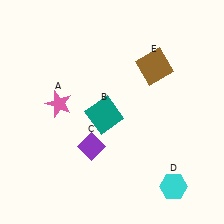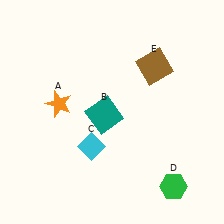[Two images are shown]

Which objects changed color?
A changed from pink to orange. C changed from purple to cyan. D changed from cyan to green.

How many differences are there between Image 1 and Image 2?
There are 3 differences between the two images.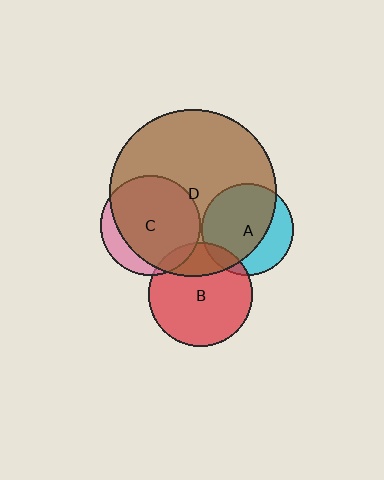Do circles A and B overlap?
Yes.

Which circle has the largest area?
Circle D (brown).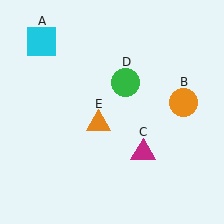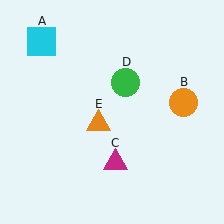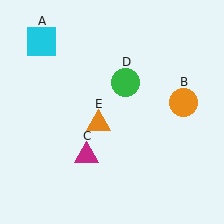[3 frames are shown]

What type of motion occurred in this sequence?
The magenta triangle (object C) rotated clockwise around the center of the scene.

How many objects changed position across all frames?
1 object changed position: magenta triangle (object C).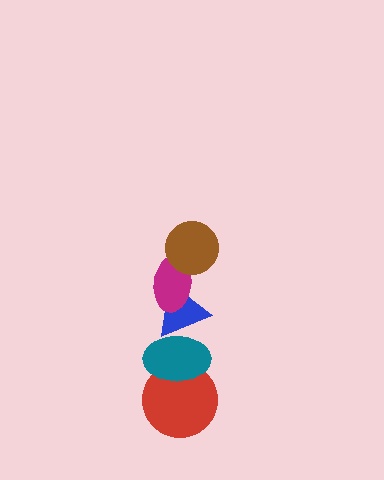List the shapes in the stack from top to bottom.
From top to bottom: the brown circle, the magenta ellipse, the blue triangle, the teal ellipse, the red circle.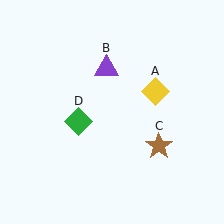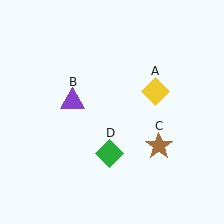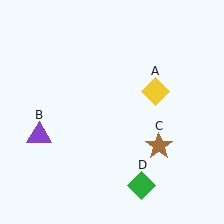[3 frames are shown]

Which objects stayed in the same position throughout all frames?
Yellow diamond (object A) and brown star (object C) remained stationary.